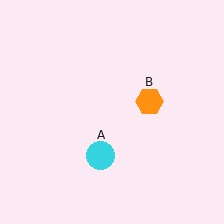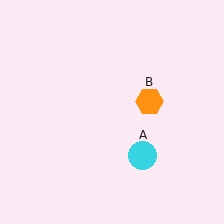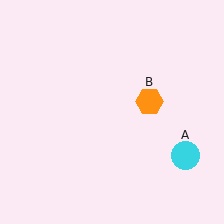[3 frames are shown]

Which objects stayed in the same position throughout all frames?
Orange hexagon (object B) remained stationary.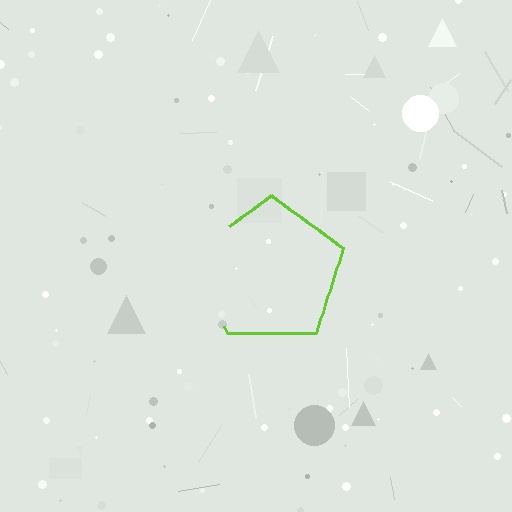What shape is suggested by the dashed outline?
The dashed outline suggests a pentagon.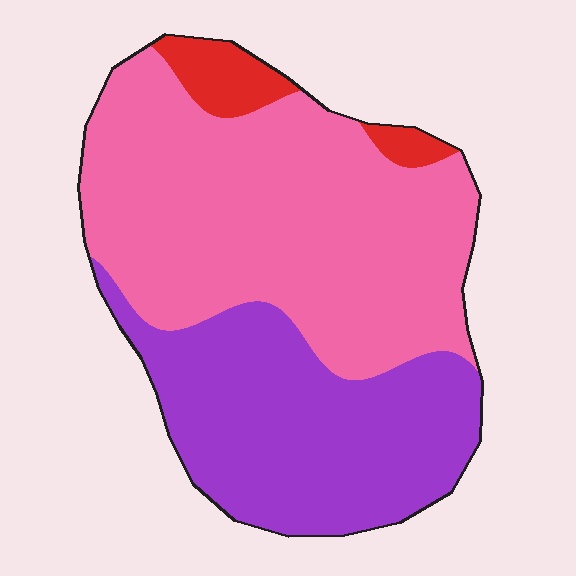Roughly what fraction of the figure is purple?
Purple takes up between a third and a half of the figure.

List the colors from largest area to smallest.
From largest to smallest: pink, purple, red.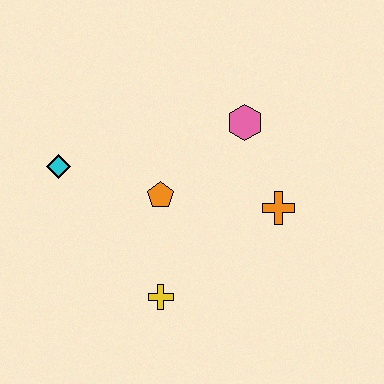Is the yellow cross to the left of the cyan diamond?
No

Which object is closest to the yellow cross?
The orange pentagon is closest to the yellow cross.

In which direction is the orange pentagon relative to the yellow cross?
The orange pentagon is above the yellow cross.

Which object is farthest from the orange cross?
The cyan diamond is farthest from the orange cross.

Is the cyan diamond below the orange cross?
No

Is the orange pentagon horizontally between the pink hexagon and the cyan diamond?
Yes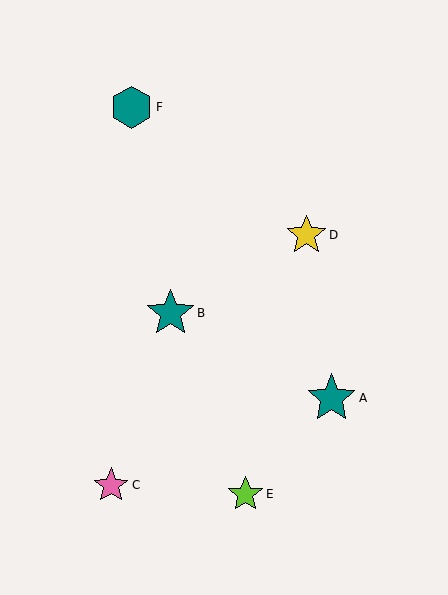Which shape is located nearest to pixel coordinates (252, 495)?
The lime star (labeled E) at (245, 494) is nearest to that location.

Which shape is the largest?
The teal star (labeled A) is the largest.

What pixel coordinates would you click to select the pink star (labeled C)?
Click at (111, 485) to select the pink star C.